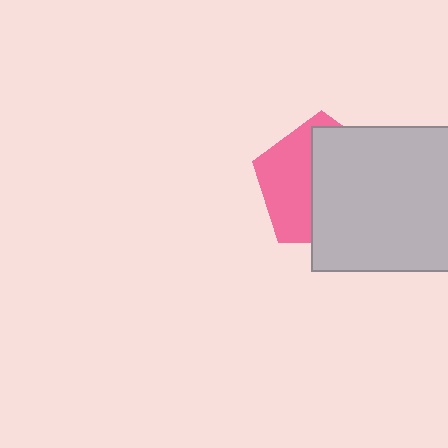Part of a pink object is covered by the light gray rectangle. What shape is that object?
It is a pentagon.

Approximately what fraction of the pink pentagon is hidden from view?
Roughly 58% of the pink pentagon is hidden behind the light gray rectangle.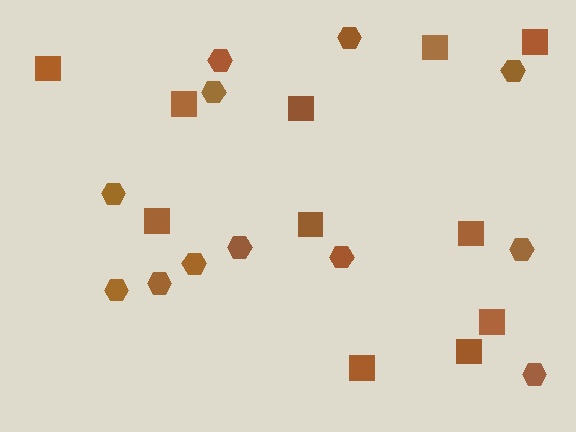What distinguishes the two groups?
There are 2 groups: one group of hexagons (12) and one group of squares (11).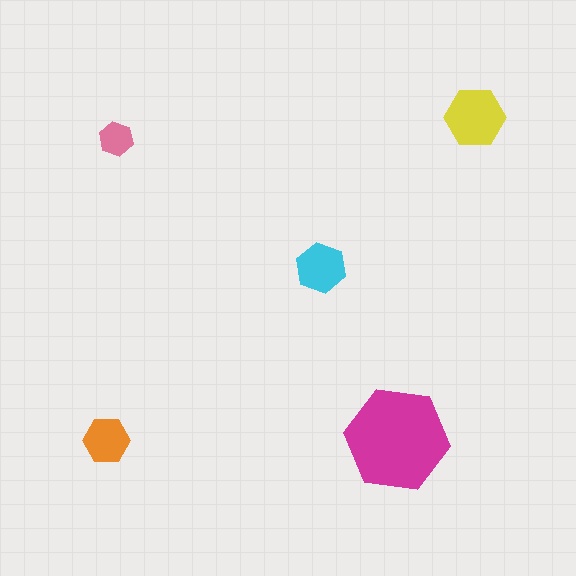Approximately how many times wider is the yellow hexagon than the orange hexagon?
About 1.5 times wider.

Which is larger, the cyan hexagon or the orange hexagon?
The cyan one.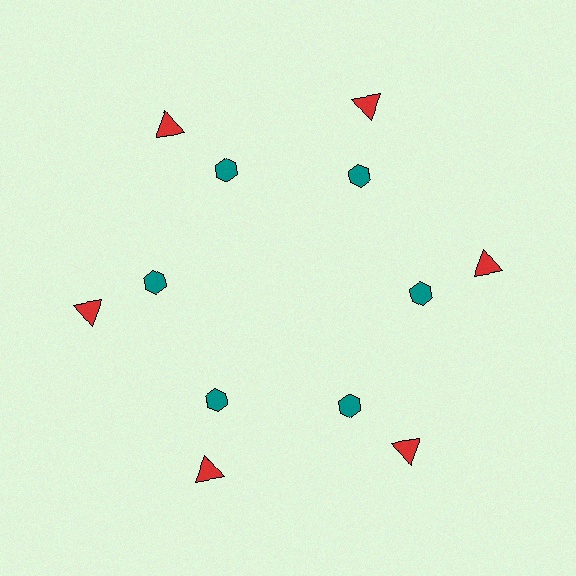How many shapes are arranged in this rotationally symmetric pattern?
There are 12 shapes, arranged in 6 groups of 2.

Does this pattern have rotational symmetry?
Yes, this pattern has 6-fold rotational symmetry. It looks the same after rotating 60 degrees around the center.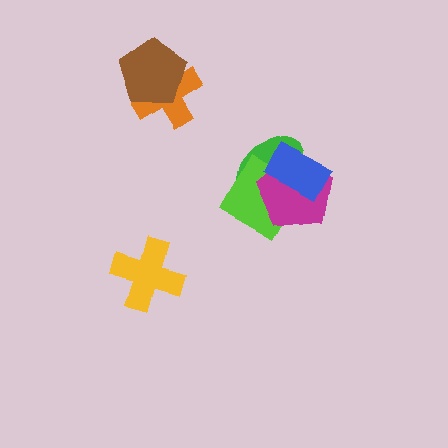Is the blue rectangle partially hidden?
No, no other shape covers it.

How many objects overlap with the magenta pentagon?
3 objects overlap with the magenta pentagon.